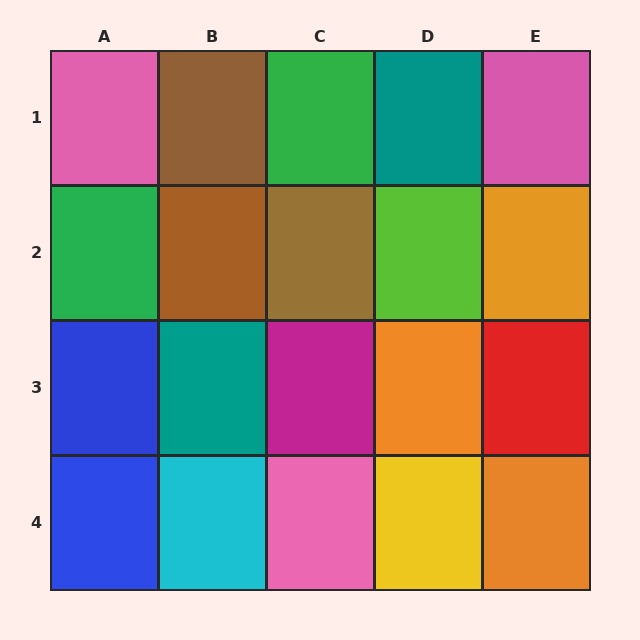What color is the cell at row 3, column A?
Blue.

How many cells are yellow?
1 cell is yellow.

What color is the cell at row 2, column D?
Lime.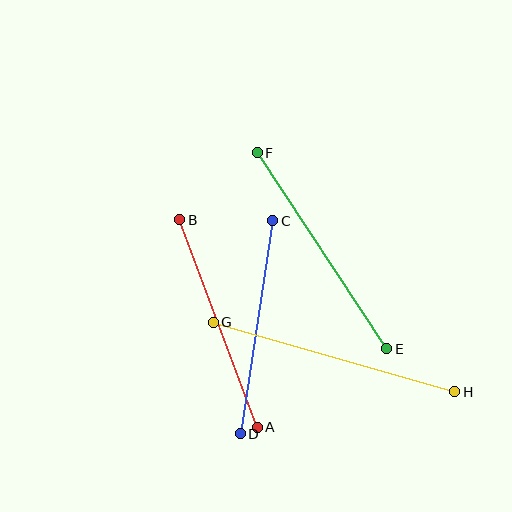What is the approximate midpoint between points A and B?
The midpoint is at approximately (219, 324) pixels.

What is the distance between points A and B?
The distance is approximately 221 pixels.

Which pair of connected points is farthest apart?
Points G and H are farthest apart.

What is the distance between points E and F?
The distance is approximately 235 pixels.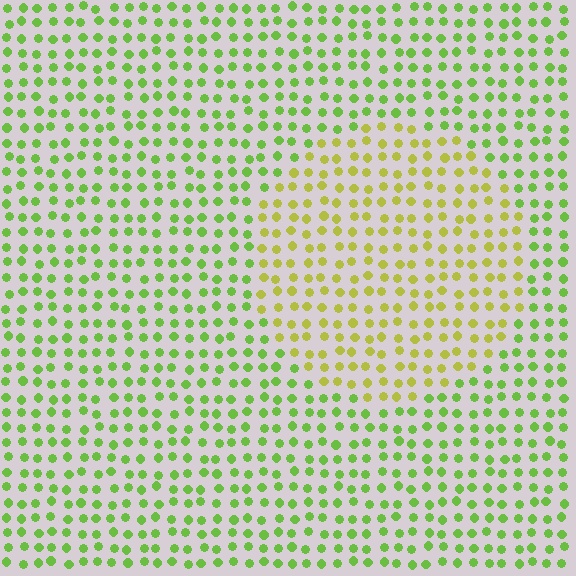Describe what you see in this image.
The image is filled with small lime elements in a uniform arrangement. A circle-shaped region is visible where the elements are tinted to a slightly different hue, forming a subtle color boundary.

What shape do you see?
I see a circle.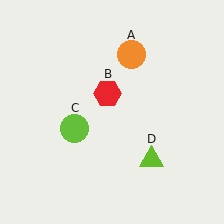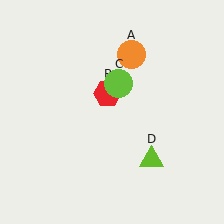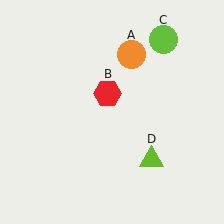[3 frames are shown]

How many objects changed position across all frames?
1 object changed position: lime circle (object C).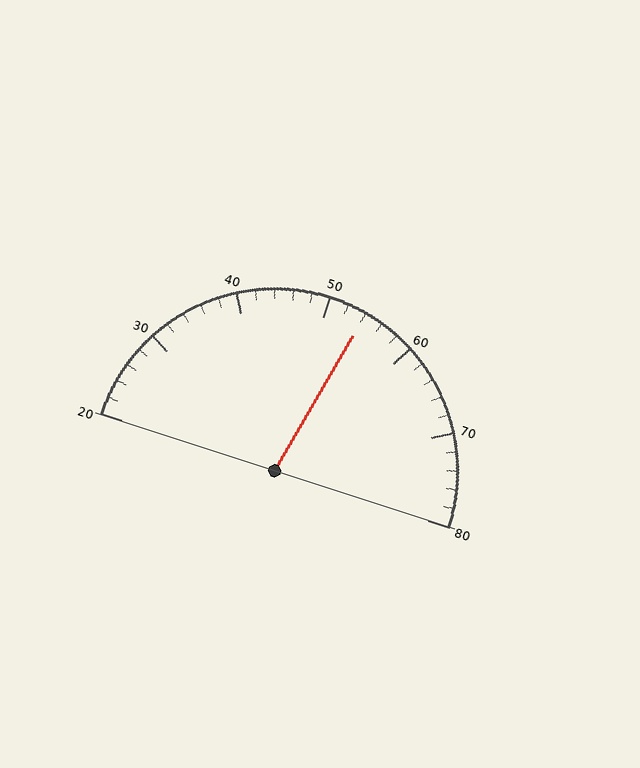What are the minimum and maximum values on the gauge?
The gauge ranges from 20 to 80.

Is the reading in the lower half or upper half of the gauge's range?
The reading is in the upper half of the range (20 to 80).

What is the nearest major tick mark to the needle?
The nearest major tick mark is 50.